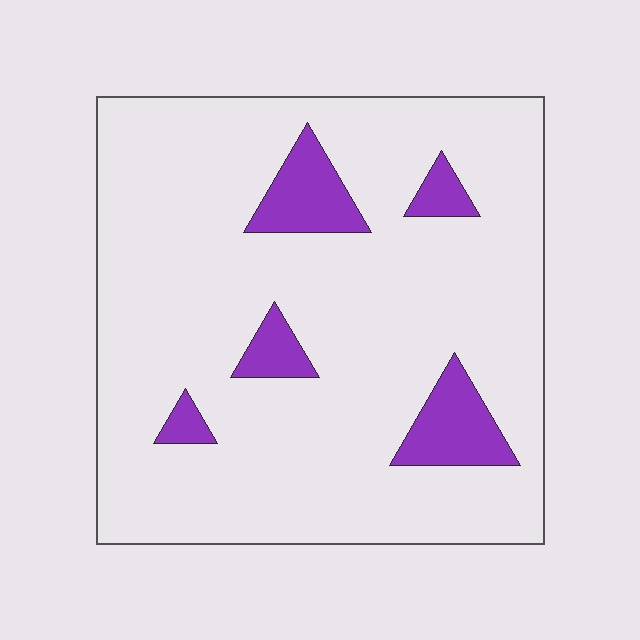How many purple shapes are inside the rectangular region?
5.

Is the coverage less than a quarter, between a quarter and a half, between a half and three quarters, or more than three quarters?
Less than a quarter.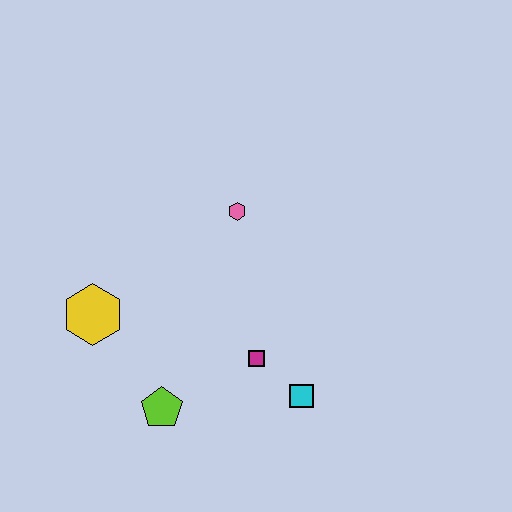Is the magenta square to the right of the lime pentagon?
Yes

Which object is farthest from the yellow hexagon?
The cyan square is farthest from the yellow hexagon.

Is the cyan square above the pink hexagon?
No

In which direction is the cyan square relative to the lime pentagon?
The cyan square is to the right of the lime pentagon.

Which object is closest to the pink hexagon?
The magenta square is closest to the pink hexagon.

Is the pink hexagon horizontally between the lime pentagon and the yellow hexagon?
No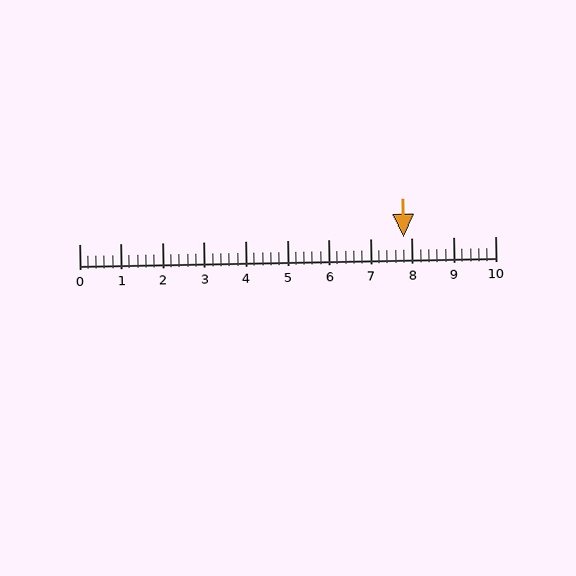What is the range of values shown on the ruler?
The ruler shows values from 0 to 10.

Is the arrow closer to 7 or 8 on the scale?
The arrow is closer to 8.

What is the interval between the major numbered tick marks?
The major tick marks are spaced 1 units apart.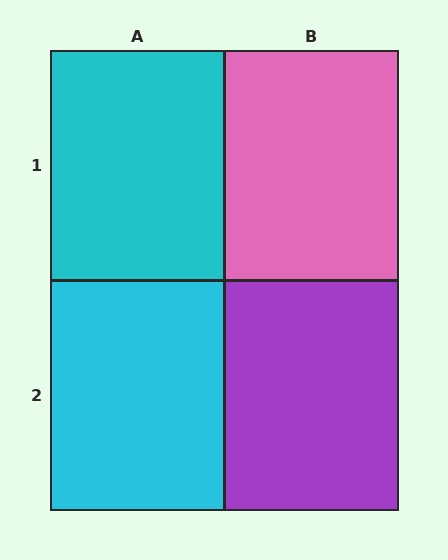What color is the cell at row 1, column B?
Pink.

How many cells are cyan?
2 cells are cyan.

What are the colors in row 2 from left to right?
Cyan, purple.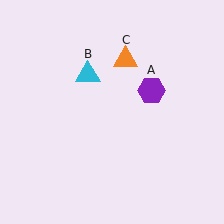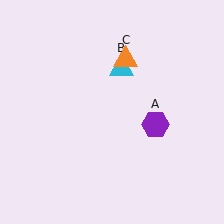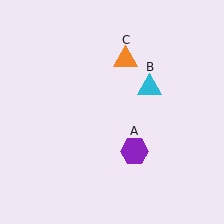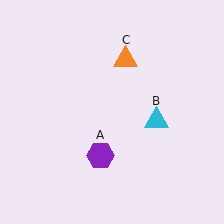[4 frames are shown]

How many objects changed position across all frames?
2 objects changed position: purple hexagon (object A), cyan triangle (object B).